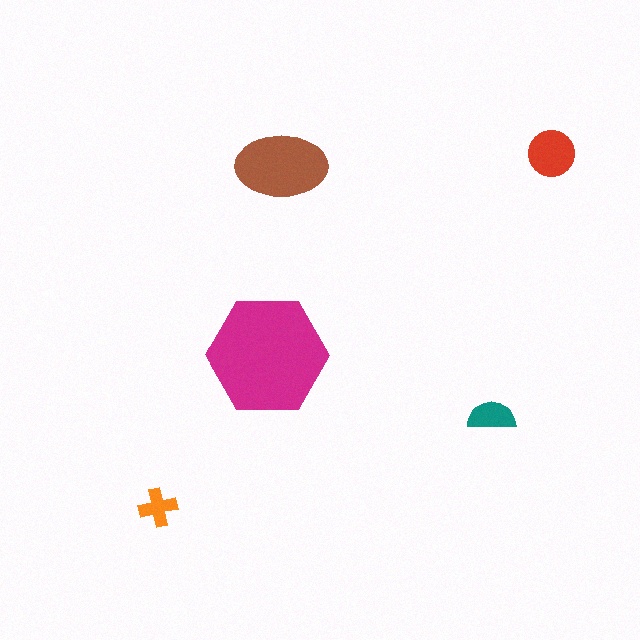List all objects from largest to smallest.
The magenta hexagon, the brown ellipse, the red circle, the teal semicircle, the orange cross.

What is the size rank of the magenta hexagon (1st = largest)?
1st.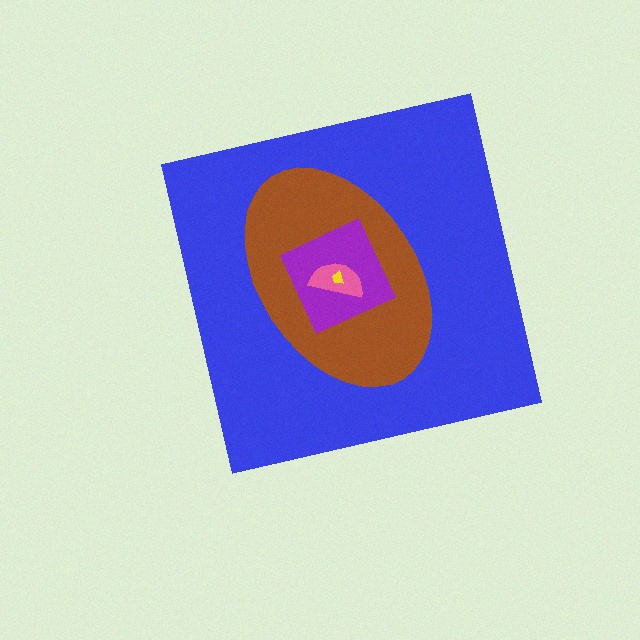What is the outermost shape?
The blue square.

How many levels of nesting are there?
5.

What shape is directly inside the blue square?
The brown ellipse.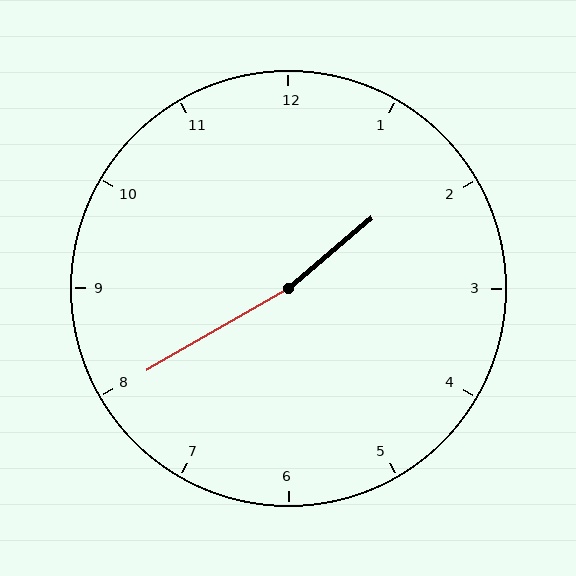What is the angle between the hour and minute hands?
Approximately 170 degrees.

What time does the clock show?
1:40.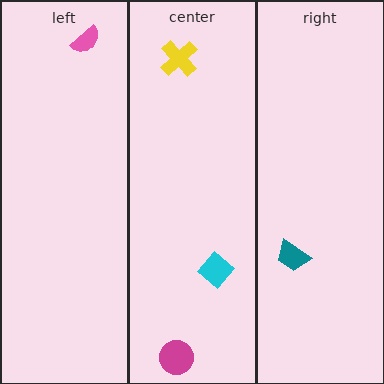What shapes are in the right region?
The teal trapezoid.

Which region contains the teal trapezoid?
The right region.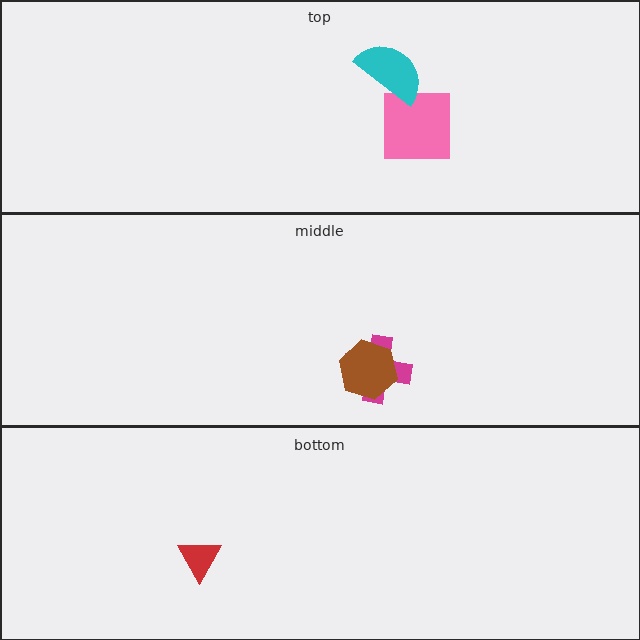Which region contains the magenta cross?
The middle region.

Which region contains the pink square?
The top region.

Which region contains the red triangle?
The bottom region.